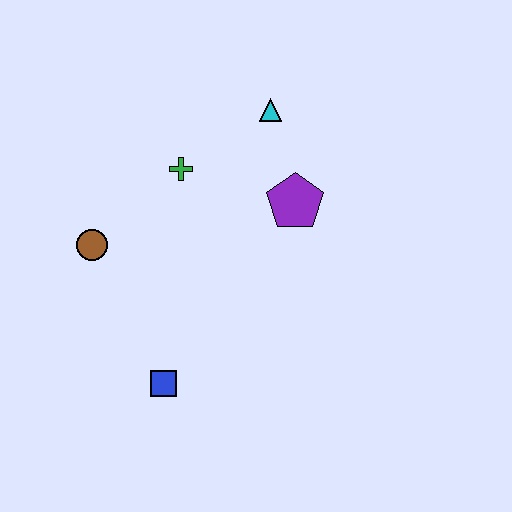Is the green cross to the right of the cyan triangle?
No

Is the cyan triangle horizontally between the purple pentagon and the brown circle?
Yes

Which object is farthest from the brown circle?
The cyan triangle is farthest from the brown circle.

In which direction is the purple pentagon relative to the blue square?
The purple pentagon is above the blue square.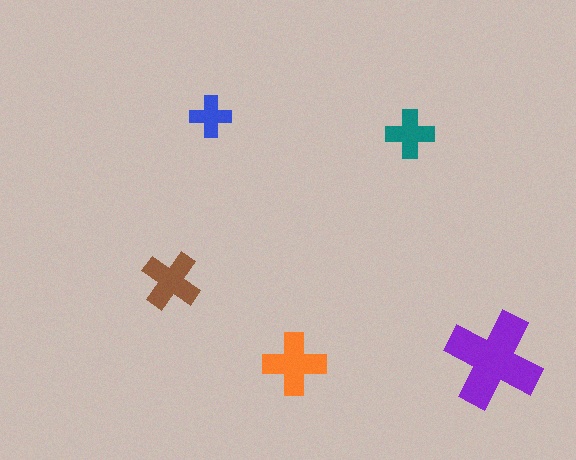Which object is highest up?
The blue cross is topmost.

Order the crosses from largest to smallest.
the purple one, the orange one, the brown one, the teal one, the blue one.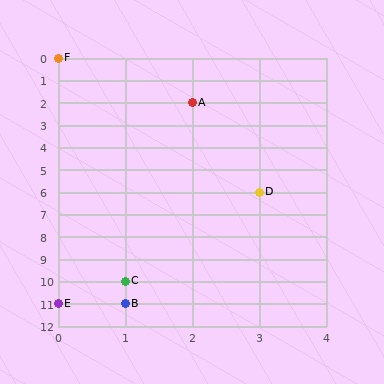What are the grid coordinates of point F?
Point F is at grid coordinates (0, 0).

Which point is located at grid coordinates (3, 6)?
Point D is at (3, 6).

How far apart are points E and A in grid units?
Points E and A are 2 columns and 9 rows apart (about 9.2 grid units diagonally).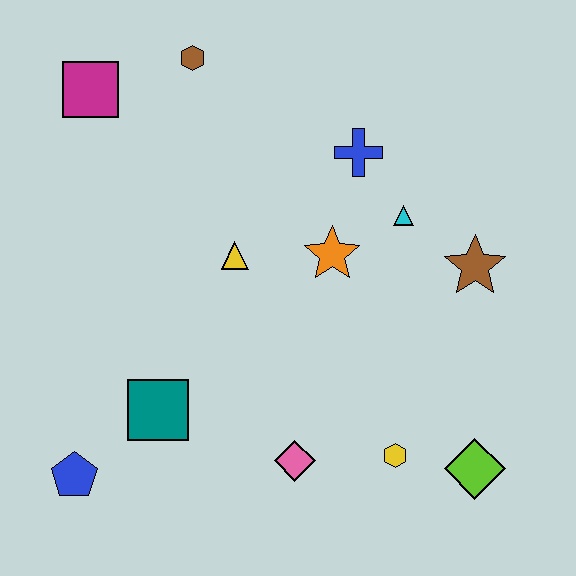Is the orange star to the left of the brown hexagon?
No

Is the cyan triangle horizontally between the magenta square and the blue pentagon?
No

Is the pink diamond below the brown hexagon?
Yes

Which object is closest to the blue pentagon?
The teal square is closest to the blue pentagon.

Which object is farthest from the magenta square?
The lime diamond is farthest from the magenta square.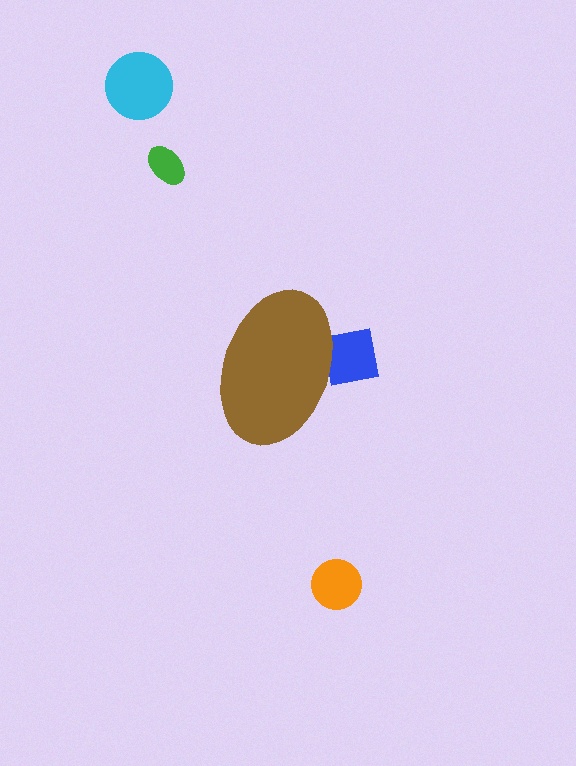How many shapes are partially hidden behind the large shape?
1 shape is partially hidden.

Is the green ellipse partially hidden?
No, the green ellipse is fully visible.